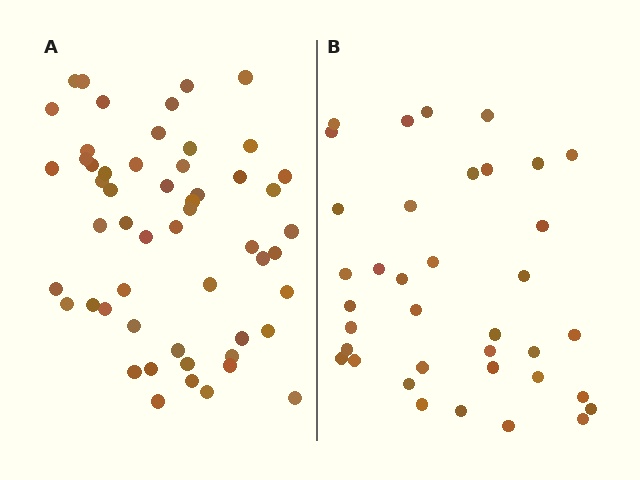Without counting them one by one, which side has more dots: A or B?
Region A (the left region) has more dots.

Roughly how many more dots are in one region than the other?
Region A has approximately 15 more dots than region B.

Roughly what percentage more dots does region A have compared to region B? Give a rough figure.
About 45% more.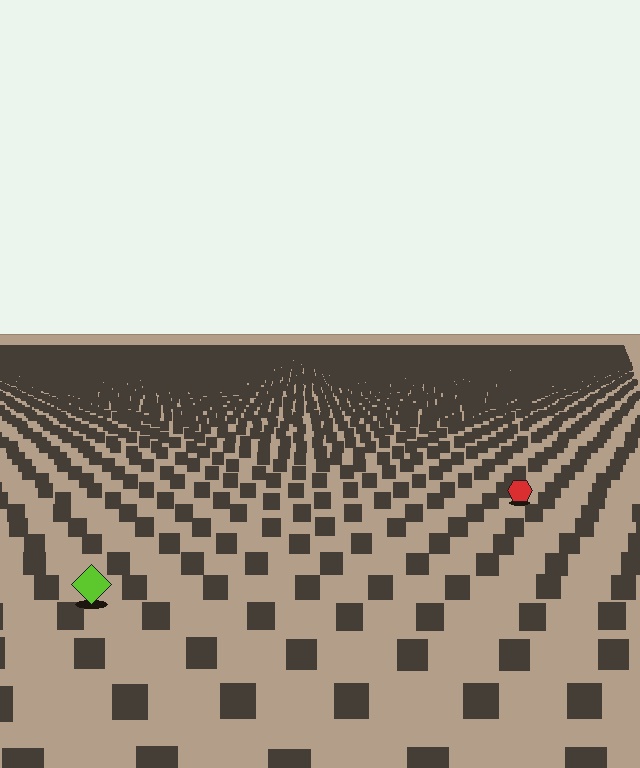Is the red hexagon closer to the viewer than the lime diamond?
No. The lime diamond is closer — you can tell from the texture gradient: the ground texture is coarser near it.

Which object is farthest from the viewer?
The red hexagon is farthest from the viewer. It appears smaller and the ground texture around it is denser.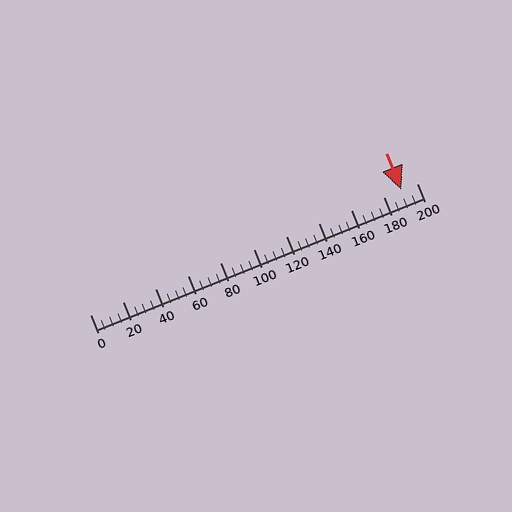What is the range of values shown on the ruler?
The ruler shows values from 0 to 200.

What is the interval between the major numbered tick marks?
The major tick marks are spaced 20 units apart.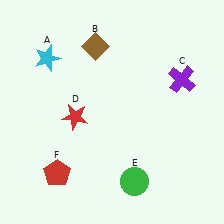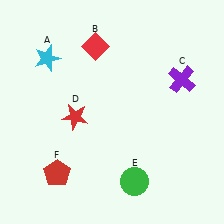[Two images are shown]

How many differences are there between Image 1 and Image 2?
There is 1 difference between the two images.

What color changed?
The diamond (B) changed from brown in Image 1 to red in Image 2.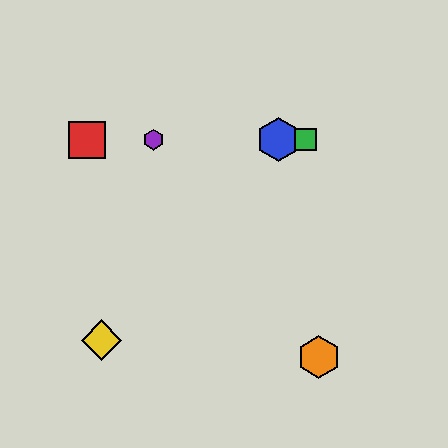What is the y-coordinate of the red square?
The red square is at y≈140.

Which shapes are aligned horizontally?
The red square, the blue hexagon, the green square, the purple hexagon are aligned horizontally.